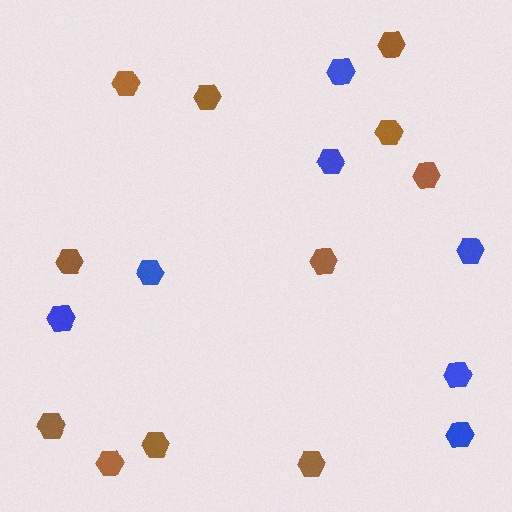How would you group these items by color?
There are 2 groups: one group of brown hexagons (11) and one group of blue hexagons (7).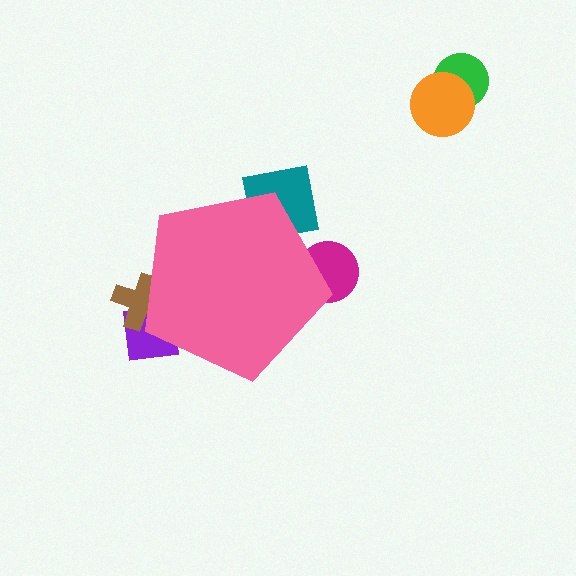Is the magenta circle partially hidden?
Yes, the magenta circle is partially hidden behind the pink pentagon.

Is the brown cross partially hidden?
Yes, the brown cross is partially hidden behind the pink pentagon.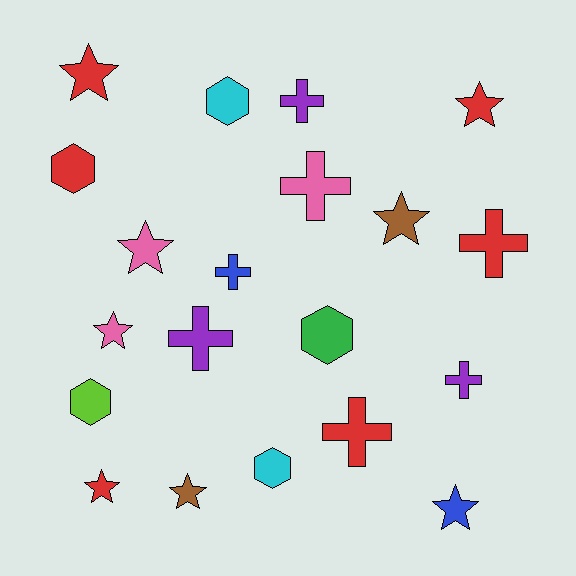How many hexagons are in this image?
There are 5 hexagons.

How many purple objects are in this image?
There are 3 purple objects.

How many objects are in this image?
There are 20 objects.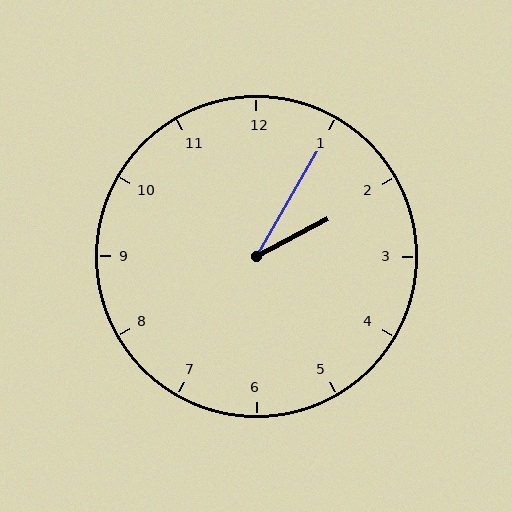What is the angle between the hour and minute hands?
Approximately 32 degrees.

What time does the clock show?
2:05.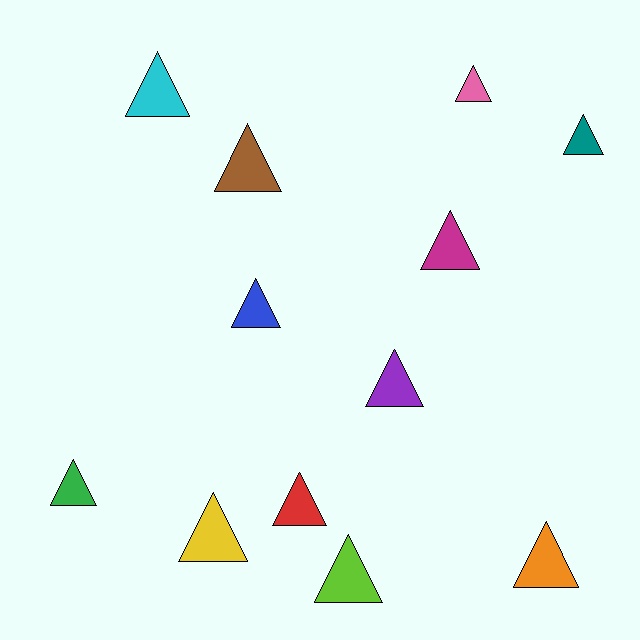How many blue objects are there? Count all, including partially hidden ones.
There is 1 blue object.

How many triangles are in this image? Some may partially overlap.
There are 12 triangles.